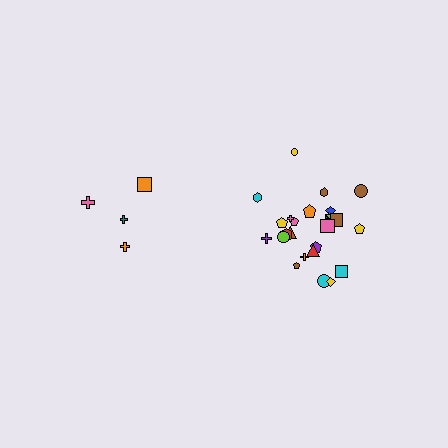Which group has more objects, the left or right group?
The right group.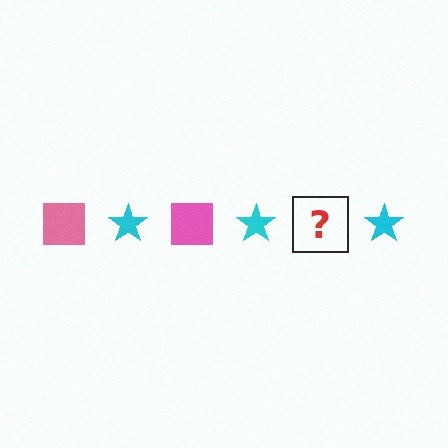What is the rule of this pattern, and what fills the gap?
The rule is that the pattern alternates between pink square and cyan star. The gap should be filled with a pink square.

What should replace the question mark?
The question mark should be replaced with a pink square.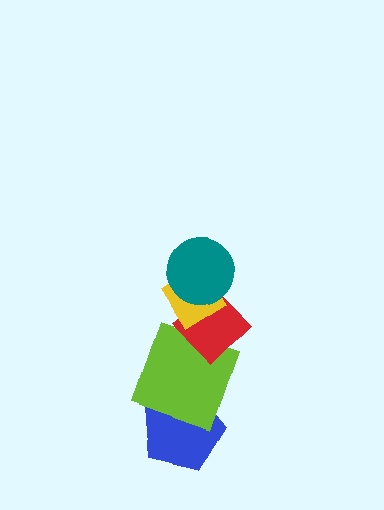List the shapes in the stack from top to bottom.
From top to bottom: the teal circle, the yellow diamond, the red diamond, the lime square, the blue pentagon.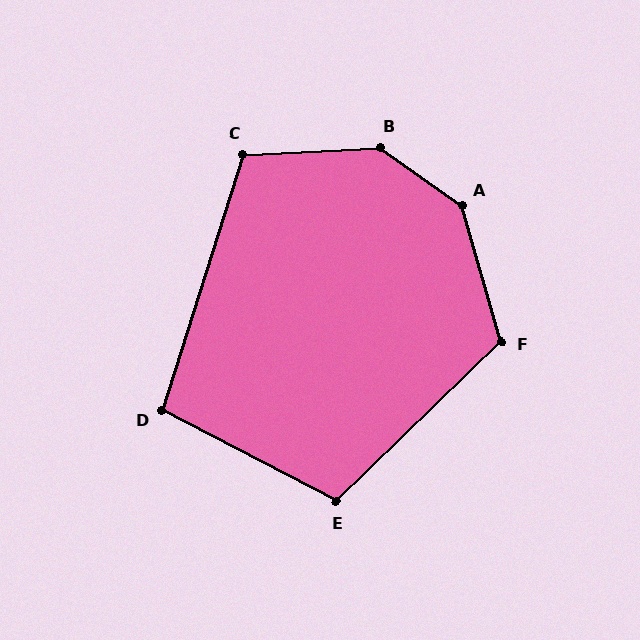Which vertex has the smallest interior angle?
D, at approximately 100 degrees.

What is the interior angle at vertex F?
Approximately 118 degrees (obtuse).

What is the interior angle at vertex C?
Approximately 110 degrees (obtuse).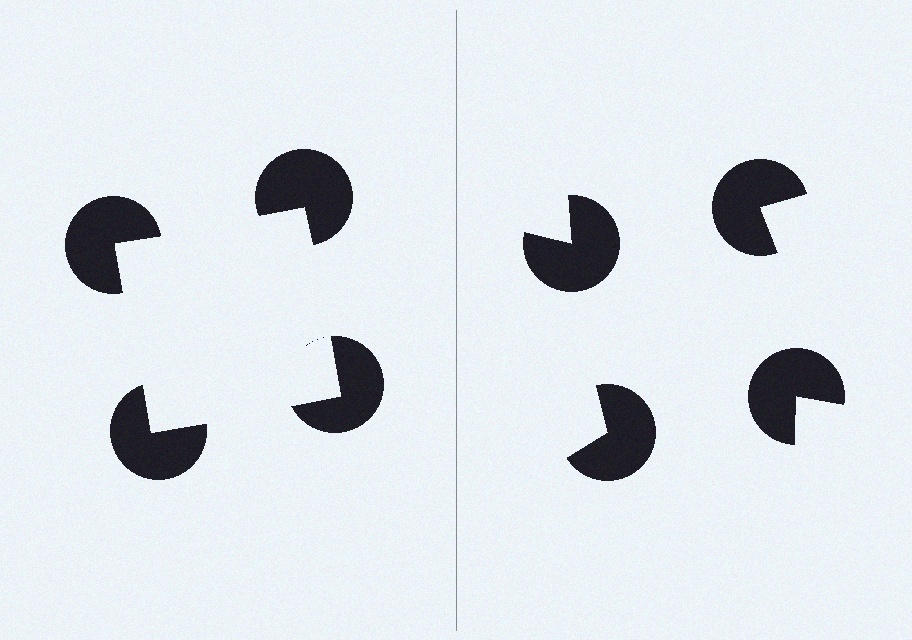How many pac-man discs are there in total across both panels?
8 — 4 on each side.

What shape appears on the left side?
An illusory square.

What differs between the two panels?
The pac-man discs are positioned identically on both sides; only the wedge orientations differ. On the left they align to a square; on the right they are misaligned.